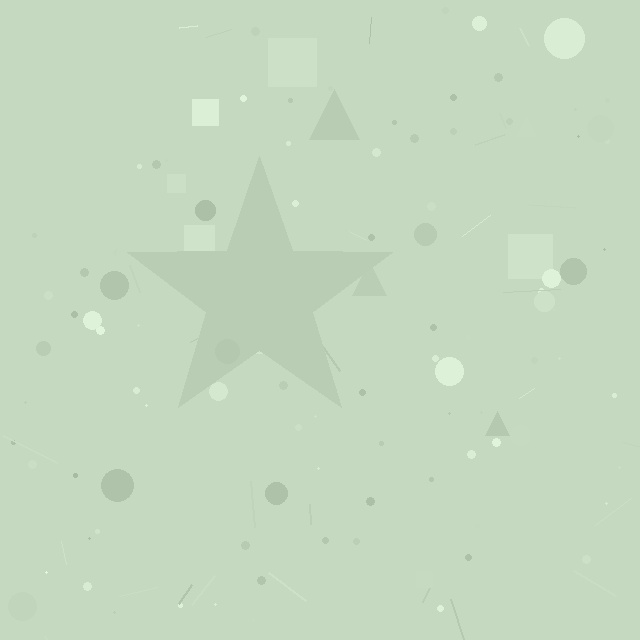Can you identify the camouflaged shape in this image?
The camouflaged shape is a star.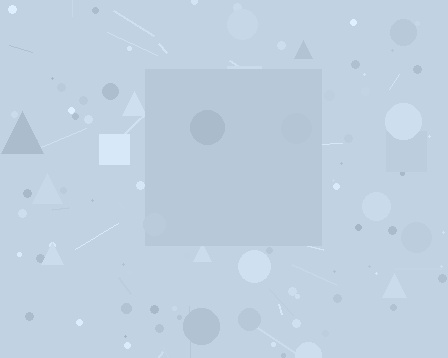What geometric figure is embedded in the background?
A square is embedded in the background.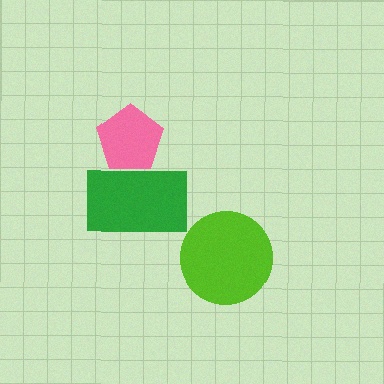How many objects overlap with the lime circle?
0 objects overlap with the lime circle.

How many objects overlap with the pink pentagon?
1 object overlaps with the pink pentagon.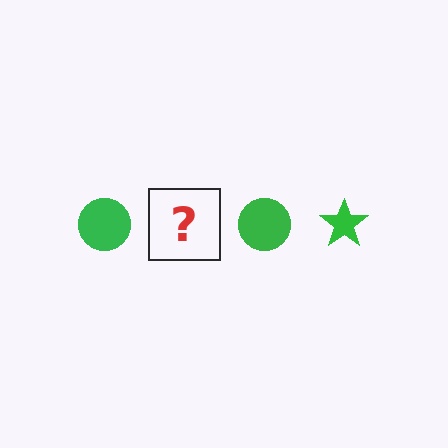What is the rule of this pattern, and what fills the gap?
The rule is that the pattern cycles through circle, star shapes in green. The gap should be filled with a green star.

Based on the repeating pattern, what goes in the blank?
The blank should be a green star.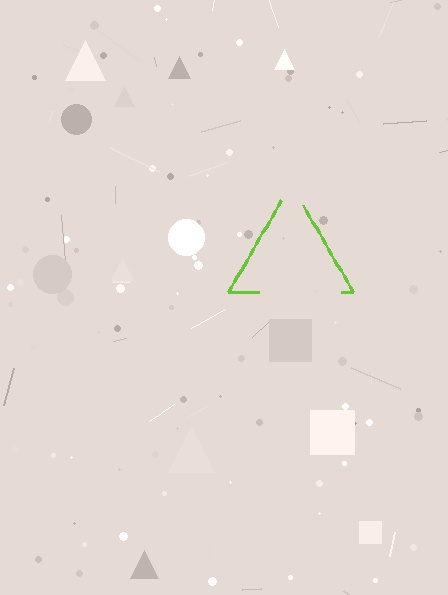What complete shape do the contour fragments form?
The contour fragments form a triangle.